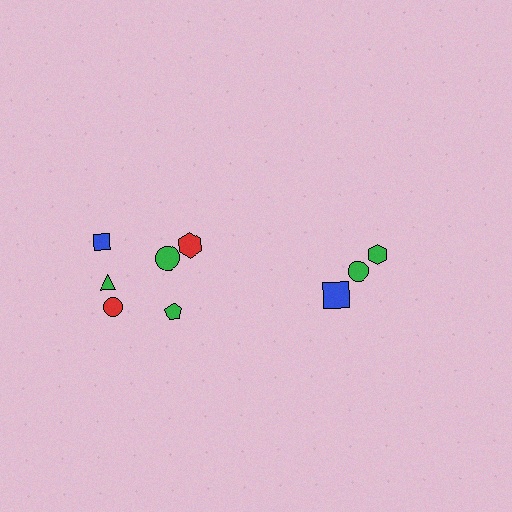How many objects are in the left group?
There are 6 objects.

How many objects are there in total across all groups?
There are 9 objects.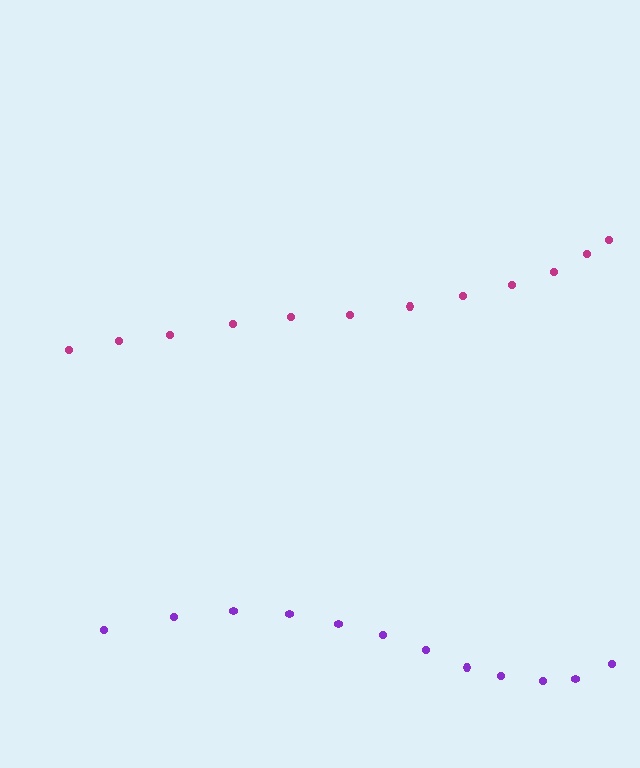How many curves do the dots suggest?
There are 2 distinct paths.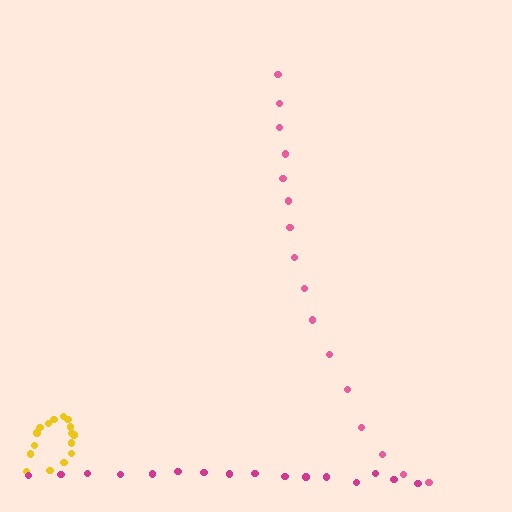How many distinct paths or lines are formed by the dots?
There are 3 distinct paths.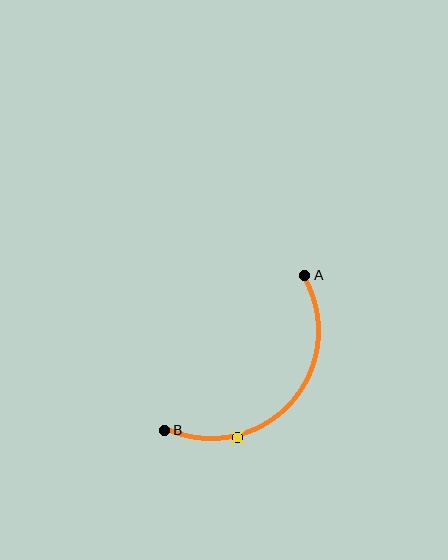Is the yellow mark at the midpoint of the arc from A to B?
No. The yellow mark lies on the arc but is closer to endpoint B. The arc midpoint would be at the point on the curve equidistant along the arc from both A and B.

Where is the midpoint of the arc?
The arc midpoint is the point on the curve farthest from the straight line joining A and B. It sits below and to the right of that line.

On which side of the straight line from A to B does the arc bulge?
The arc bulges below and to the right of the straight line connecting A and B.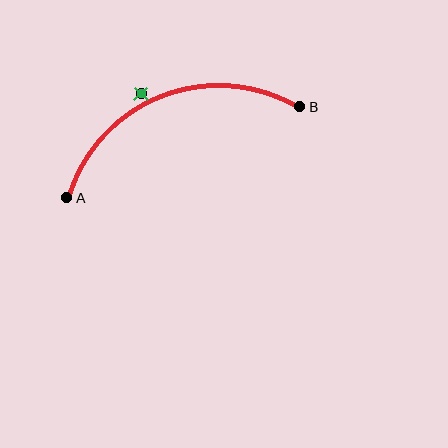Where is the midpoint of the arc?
The arc midpoint is the point on the curve farthest from the straight line joining A and B. It sits above that line.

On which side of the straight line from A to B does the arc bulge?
The arc bulges above the straight line connecting A and B.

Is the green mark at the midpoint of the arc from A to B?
No — the green mark does not lie on the arc at all. It sits slightly outside the curve.